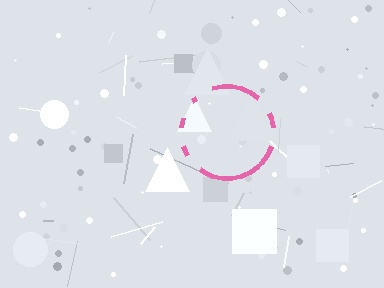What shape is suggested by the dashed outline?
The dashed outline suggests a circle.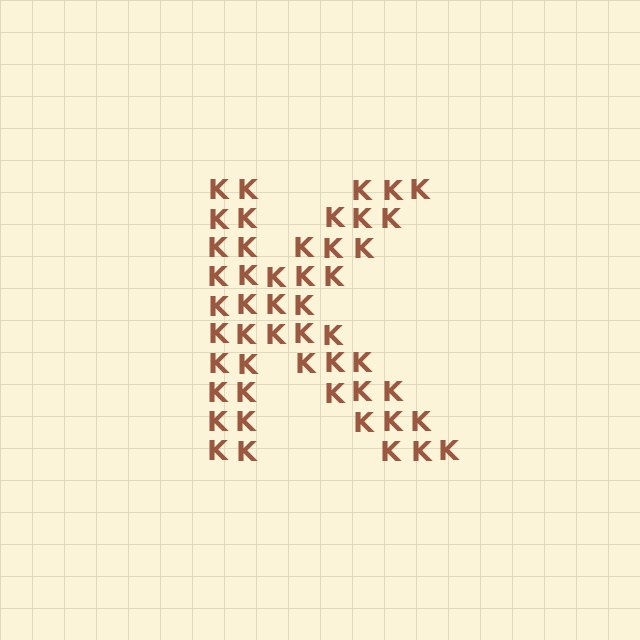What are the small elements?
The small elements are letter K's.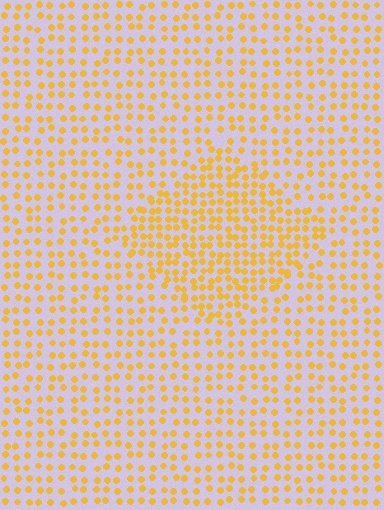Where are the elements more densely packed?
The elements are more densely packed inside the diamond boundary.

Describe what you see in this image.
The image contains small yellow elements arranged at two different densities. A diamond-shaped region is visible where the elements are more densely packed than the surrounding area.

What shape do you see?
I see a diamond.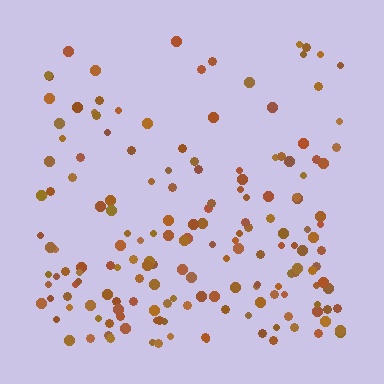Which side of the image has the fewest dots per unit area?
The top.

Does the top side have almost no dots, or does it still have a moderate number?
Still a moderate number, just noticeably fewer than the bottom.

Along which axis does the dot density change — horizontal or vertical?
Vertical.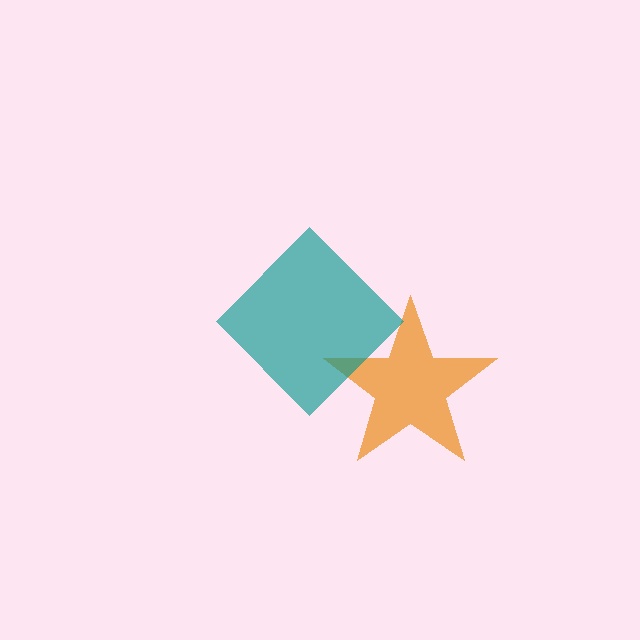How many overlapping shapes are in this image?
There are 2 overlapping shapes in the image.